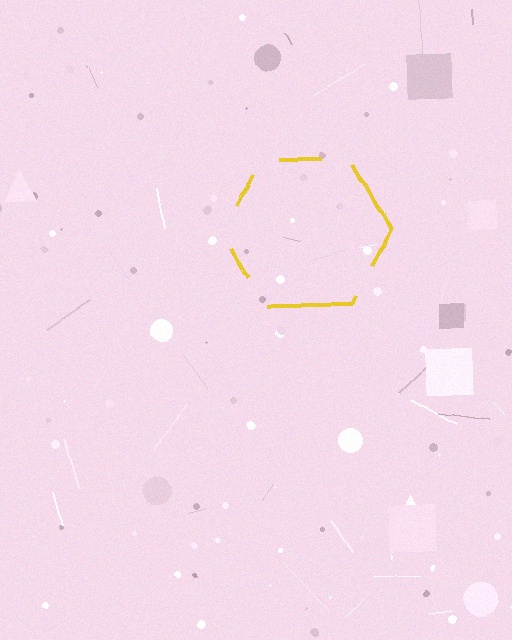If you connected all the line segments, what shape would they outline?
They would outline a hexagon.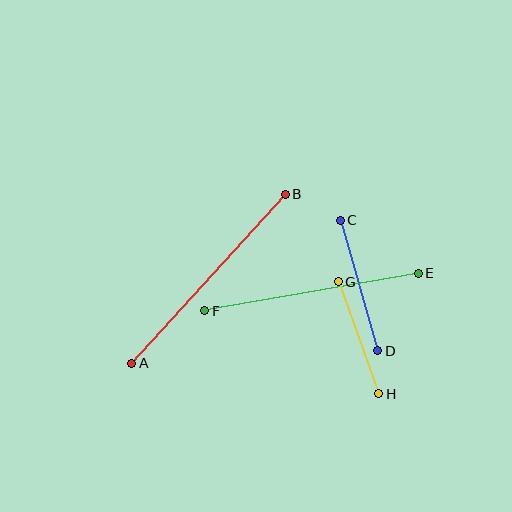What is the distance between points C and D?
The distance is approximately 136 pixels.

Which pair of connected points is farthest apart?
Points A and B are farthest apart.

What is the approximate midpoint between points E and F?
The midpoint is at approximately (312, 292) pixels.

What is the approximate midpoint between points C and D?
The midpoint is at approximately (359, 286) pixels.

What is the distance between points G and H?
The distance is approximately 119 pixels.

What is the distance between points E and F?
The distance is approximately 217 pixels.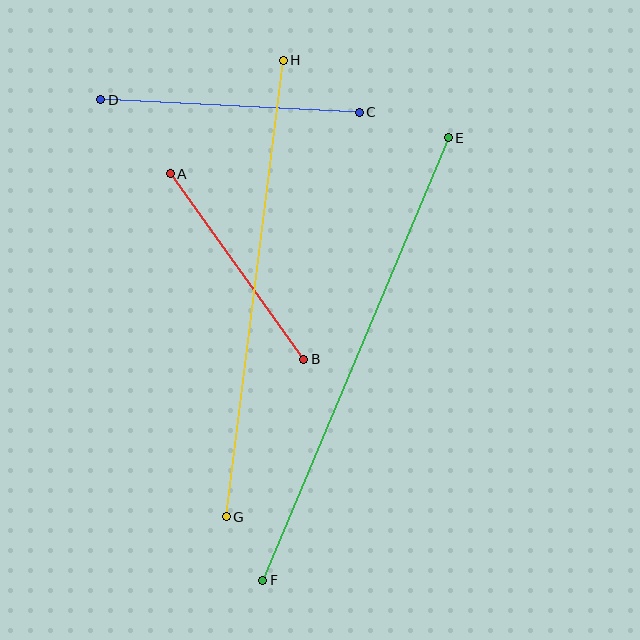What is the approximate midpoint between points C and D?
The midpoint is at approximately (230, 106) pixels.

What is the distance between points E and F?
The distance is approximately 480 pixels.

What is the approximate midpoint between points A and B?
The midpoint is at approximately (237, 267) pixels.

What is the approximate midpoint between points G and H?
The midpoint is at approximately (255, 288) pixels.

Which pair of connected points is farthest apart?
Points E and F are farthest apart.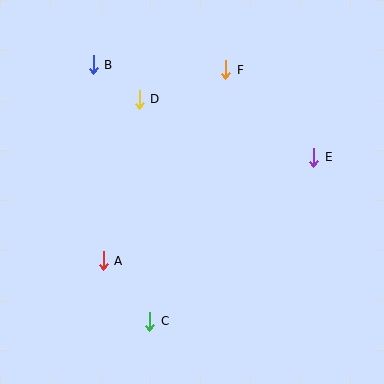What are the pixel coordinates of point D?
Point D is at (139, 99).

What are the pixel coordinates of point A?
Point A is at (103, 261).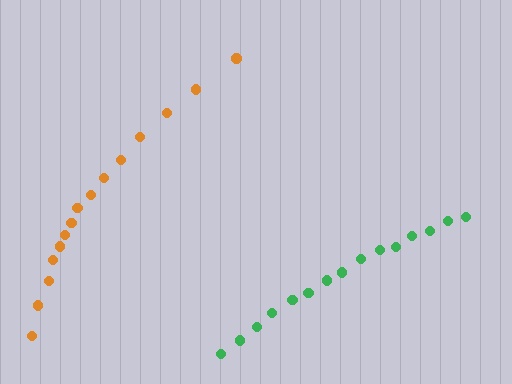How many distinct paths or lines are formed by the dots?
There are 2 distinct paths.